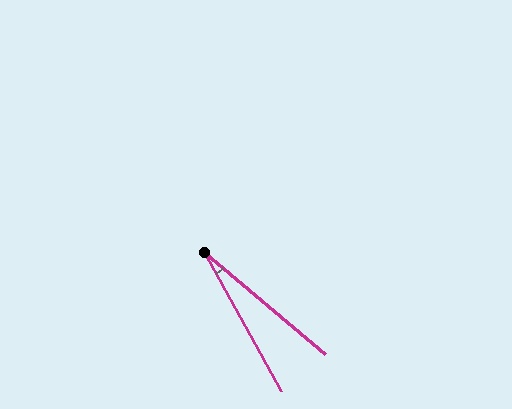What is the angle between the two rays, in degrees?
Approximately 21 degrees.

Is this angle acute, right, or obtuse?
It is acute.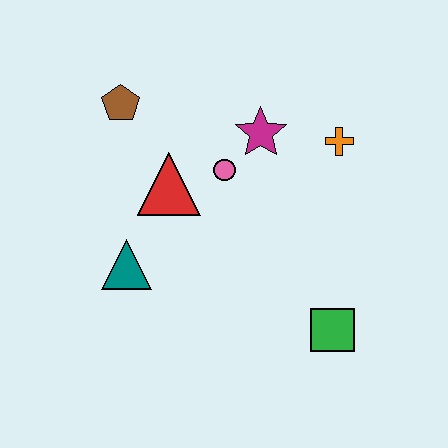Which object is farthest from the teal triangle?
The orange cross is farthest from the teal triangle.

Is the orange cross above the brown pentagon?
No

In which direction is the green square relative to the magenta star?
The green square is below the magenta star.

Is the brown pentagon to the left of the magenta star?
Yes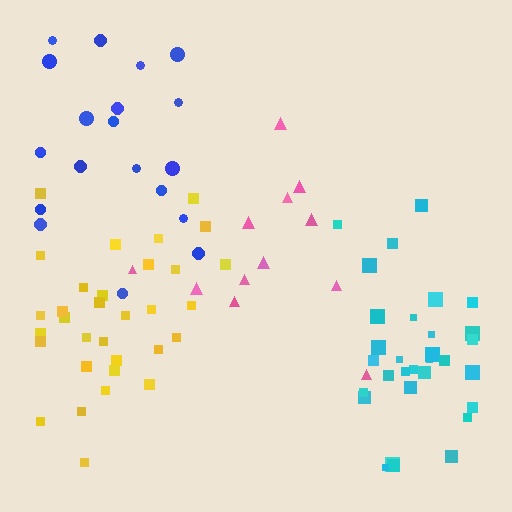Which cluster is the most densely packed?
Cyan.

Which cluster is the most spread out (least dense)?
Pink.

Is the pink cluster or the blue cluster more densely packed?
Blue.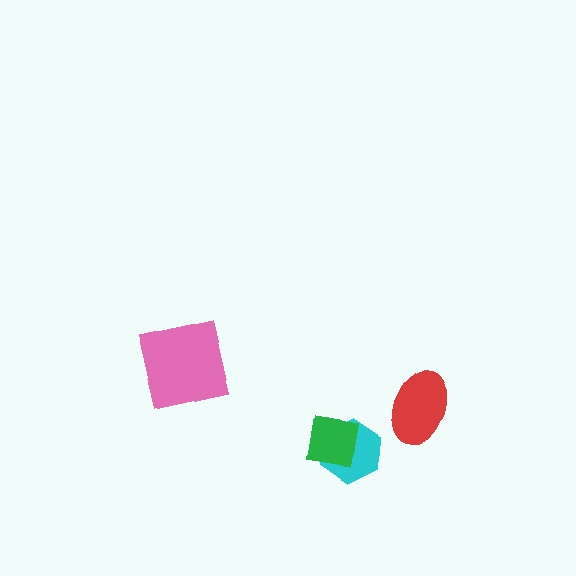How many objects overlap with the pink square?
0 objects overlap with the pink square.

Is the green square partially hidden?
No, no other shape covers it.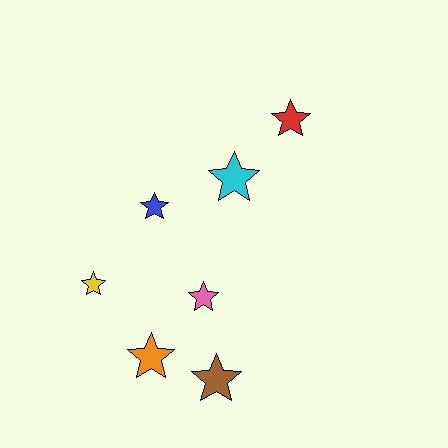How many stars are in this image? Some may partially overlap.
There are 7 stars.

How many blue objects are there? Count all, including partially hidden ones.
There is 1 blue object.